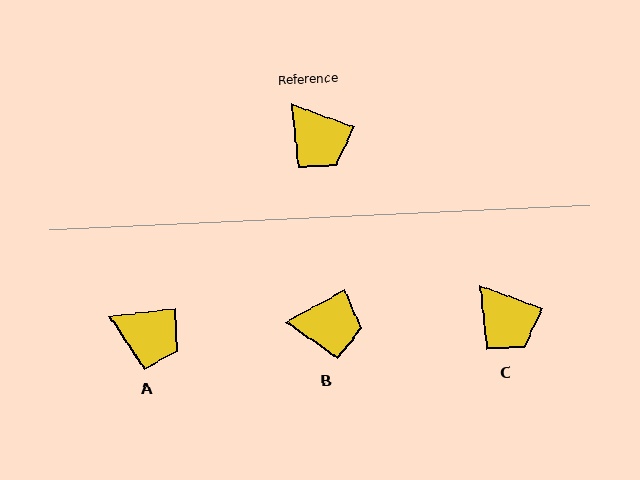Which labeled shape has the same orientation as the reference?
C.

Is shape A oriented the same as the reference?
No, it is off by about 27 degrees.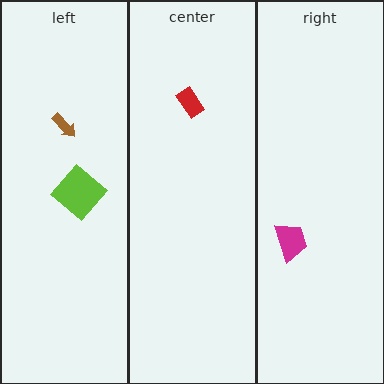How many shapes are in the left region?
2.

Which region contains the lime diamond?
The left region.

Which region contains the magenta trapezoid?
The right region.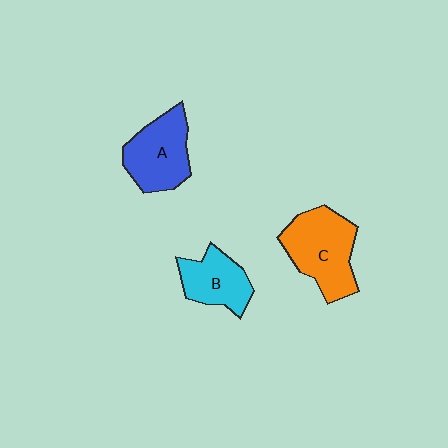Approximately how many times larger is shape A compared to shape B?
Approximately 1.3 times.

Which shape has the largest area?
Shape C (orange).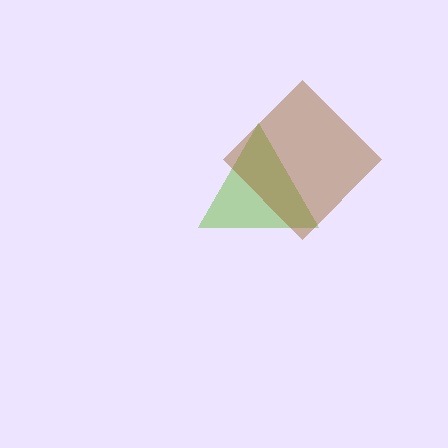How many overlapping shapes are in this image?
There are 2 overlapping shapes in the image.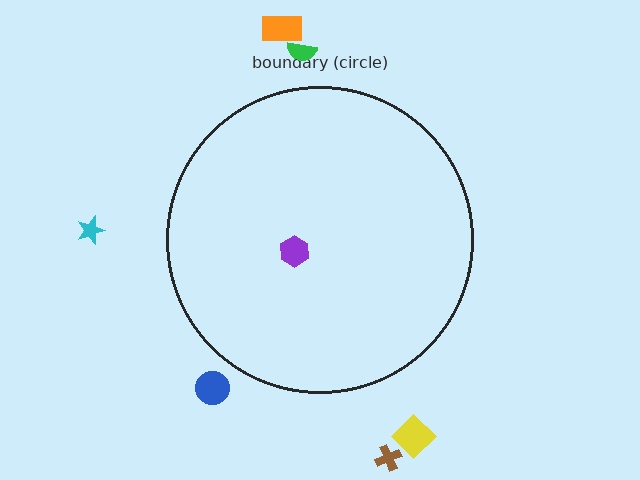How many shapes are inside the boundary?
1 inside, 6 outside.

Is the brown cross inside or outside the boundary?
Outside.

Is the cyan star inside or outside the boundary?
Outside.